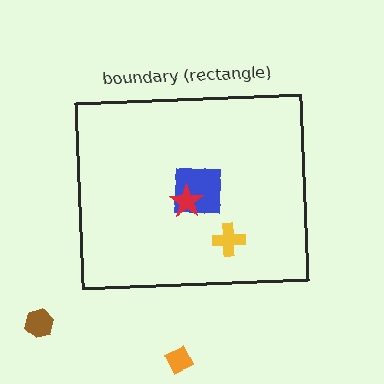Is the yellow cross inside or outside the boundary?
Inside.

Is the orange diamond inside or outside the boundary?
Outside.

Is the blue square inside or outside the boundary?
Inside.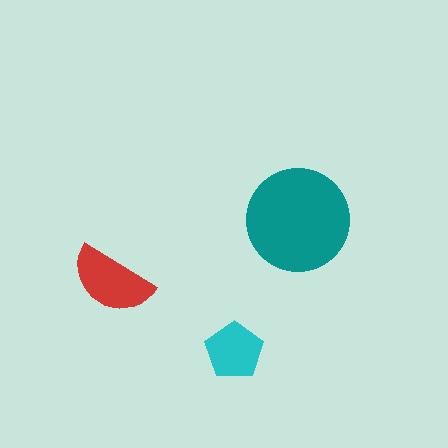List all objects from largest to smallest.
The teal circle, the red semicircle, the cyan pentagon.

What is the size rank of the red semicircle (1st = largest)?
2nd.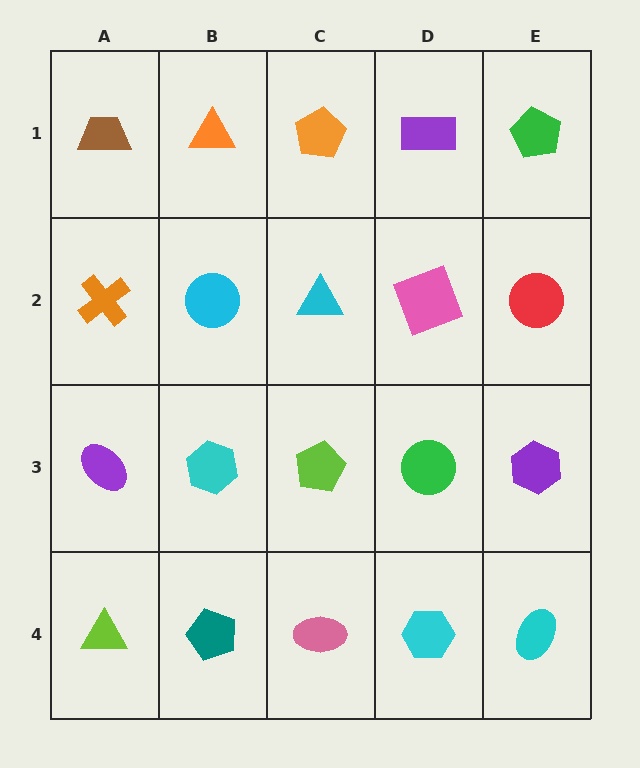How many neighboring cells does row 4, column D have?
3.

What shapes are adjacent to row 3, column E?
A red circle (row 2, column E), a cyan ellipse (row 4, column E), a green circle (row 3, column D).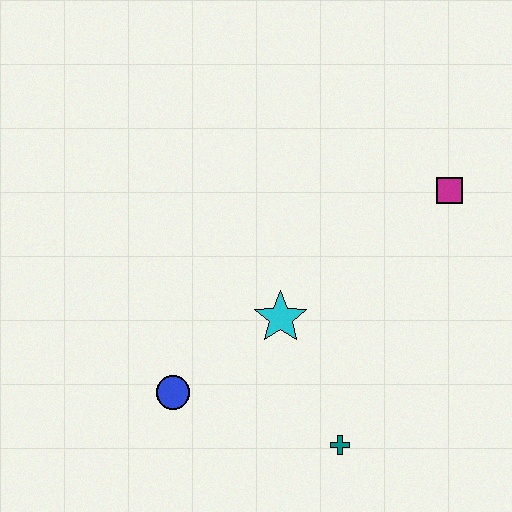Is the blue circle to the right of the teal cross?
No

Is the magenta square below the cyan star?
No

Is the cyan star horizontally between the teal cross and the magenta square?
No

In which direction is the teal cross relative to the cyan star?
The teal cross is below the cyan star.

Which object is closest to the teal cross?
The cyan star is closest to the teal cross.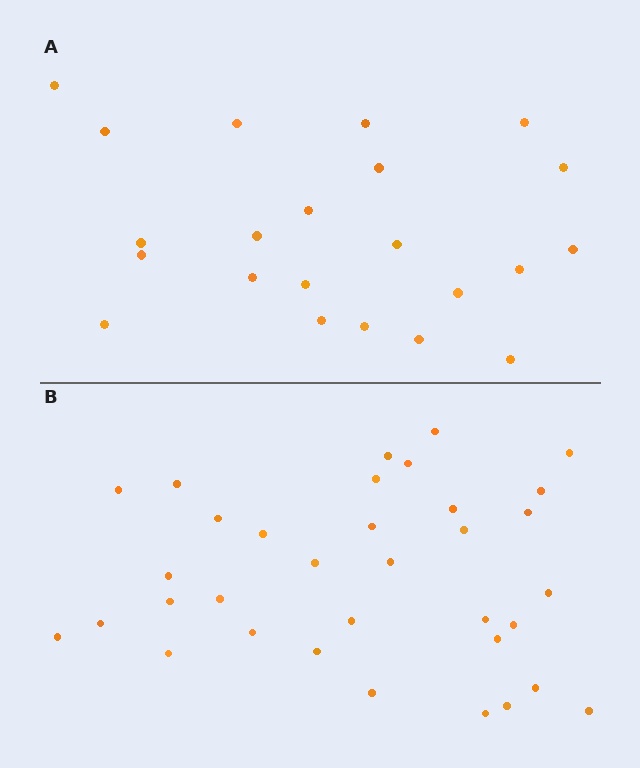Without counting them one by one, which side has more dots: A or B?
Region B (the bottom region) has more dots.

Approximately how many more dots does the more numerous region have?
Region B has roughly 12 or so more dots than region A.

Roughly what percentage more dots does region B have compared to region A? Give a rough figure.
About 55% more.